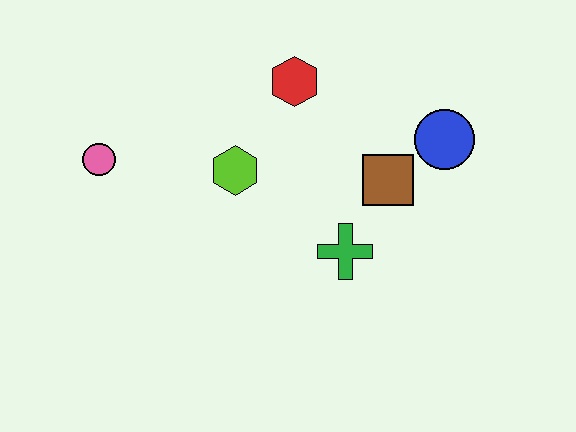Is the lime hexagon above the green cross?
Yes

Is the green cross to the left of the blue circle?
Yes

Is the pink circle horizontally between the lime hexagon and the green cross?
No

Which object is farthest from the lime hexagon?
The blue circle is farthest from the lime hexagon.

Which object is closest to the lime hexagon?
The red hexagon is closest to the lime hexagon.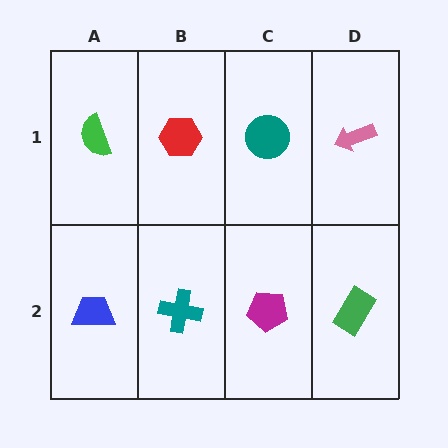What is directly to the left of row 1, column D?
A teal circle.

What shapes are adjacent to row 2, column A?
A green semicircle (row 1, column A), a teal cross (row 2, column B).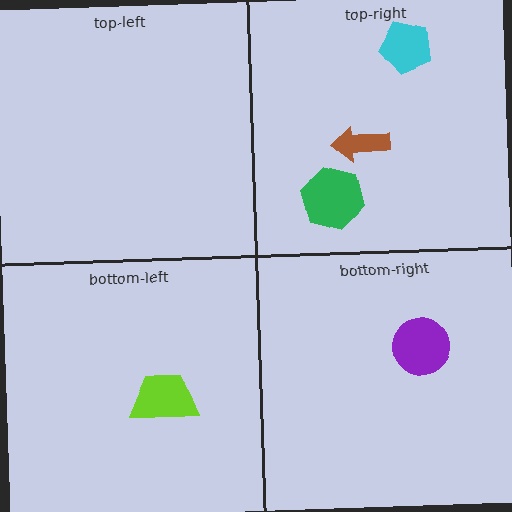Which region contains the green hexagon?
The top-right region.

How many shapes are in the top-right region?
3.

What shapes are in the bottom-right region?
The purple circle.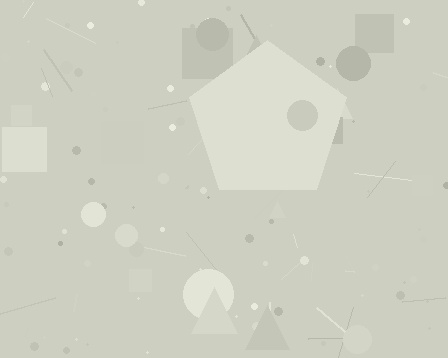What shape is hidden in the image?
A pentagon is hidden in the image.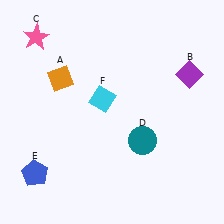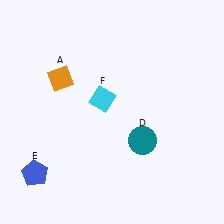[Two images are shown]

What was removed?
The pink star (C), the purple diamond (B) were removed in Image 2.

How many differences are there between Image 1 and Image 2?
There are 2 differences between the two images.